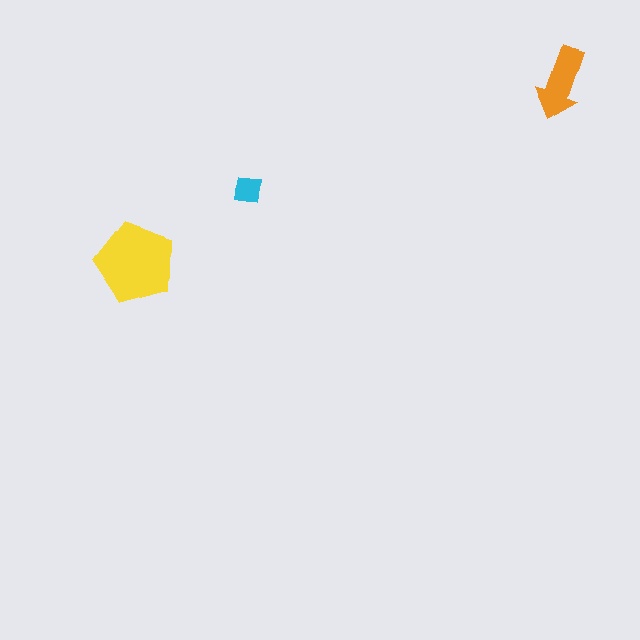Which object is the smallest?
The cyan square.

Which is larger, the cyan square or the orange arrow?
The orange arrow.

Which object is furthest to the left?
The yellow pentagon is leftmost.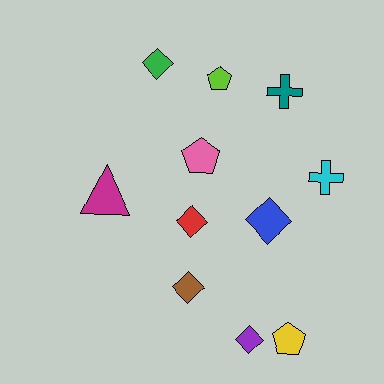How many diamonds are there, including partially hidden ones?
There are 5 diamonds.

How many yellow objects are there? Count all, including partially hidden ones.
There is 1 yellow object.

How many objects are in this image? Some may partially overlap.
There are 11 objects.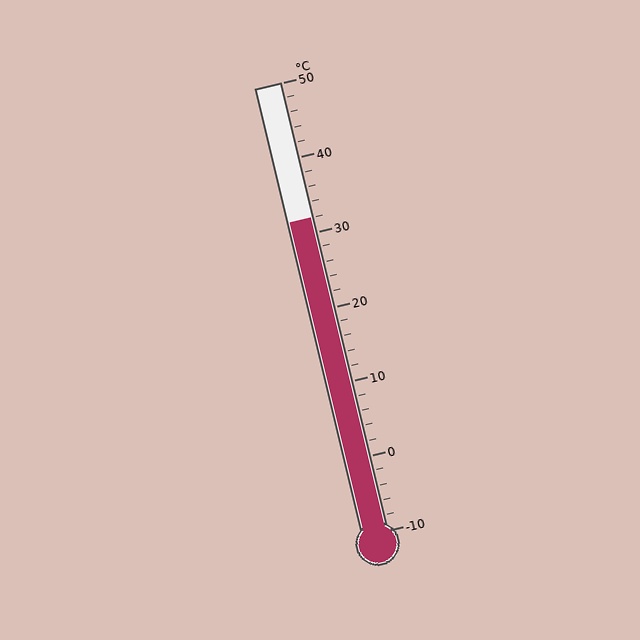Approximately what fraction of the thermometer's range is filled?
The thermometer is filled to approximately 70% of its range.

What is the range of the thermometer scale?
The thermometer scale ranges from -10°C to 50°C.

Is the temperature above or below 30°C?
The temperature is above 30°C.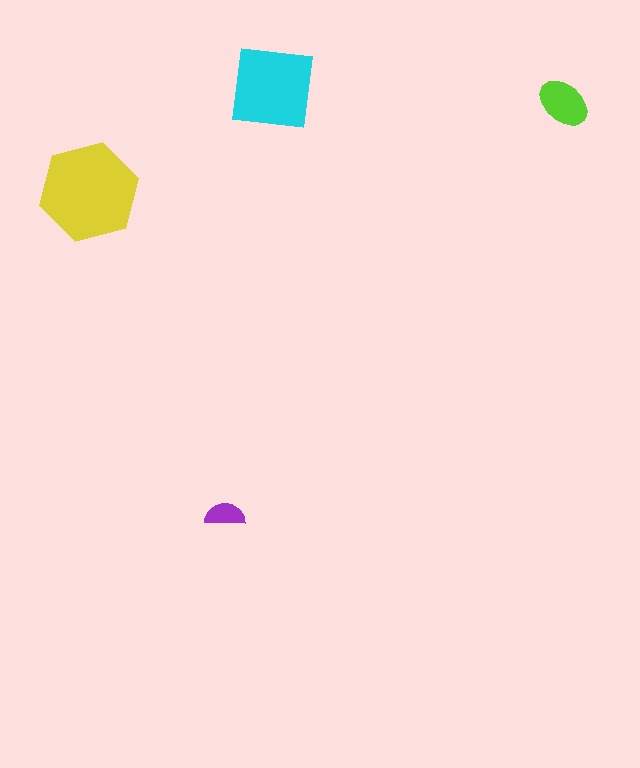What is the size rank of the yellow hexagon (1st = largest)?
1st.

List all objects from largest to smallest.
The yellow hexagon, the cyan square, the lime ellipse, the purple semicircle.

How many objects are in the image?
There are 4 objects in the image.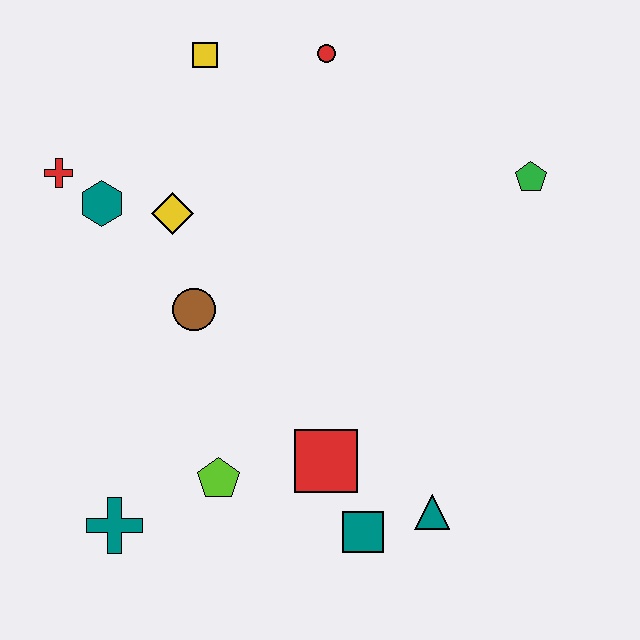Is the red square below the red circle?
Yes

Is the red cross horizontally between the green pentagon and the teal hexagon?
No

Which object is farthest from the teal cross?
The green pentagon is farthest from the teal cross.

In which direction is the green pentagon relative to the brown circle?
The green pentagon is to the right of the brown circle.